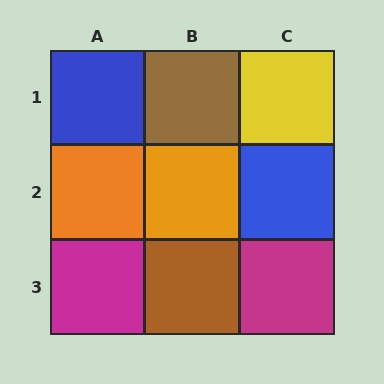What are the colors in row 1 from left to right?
Blue, brown, yellow.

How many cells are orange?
2 cells are orange.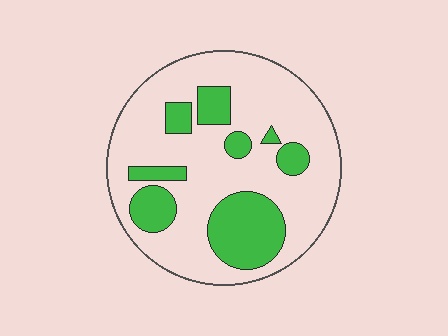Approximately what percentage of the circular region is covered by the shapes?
Approximately 25%.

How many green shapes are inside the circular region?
8.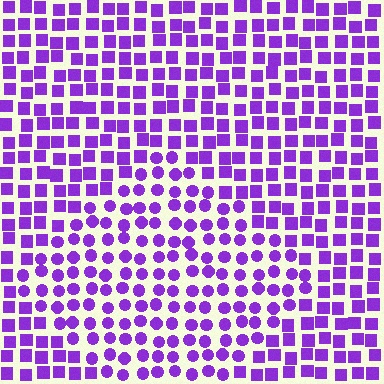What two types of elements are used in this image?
The image uses circles inside the diamond region and squares outside it.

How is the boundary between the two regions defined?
The boundary is defined by a change in element shape: circles inside vs. squares outside. All elements share the same color and spacing.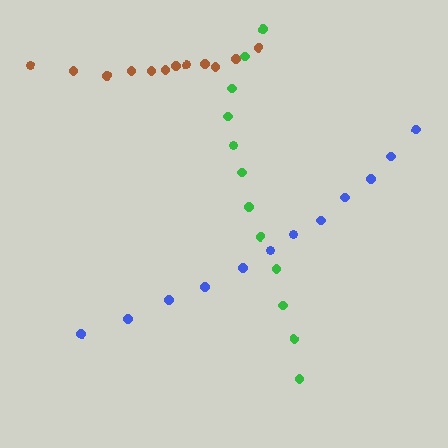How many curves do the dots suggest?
There are 3 distinct paths.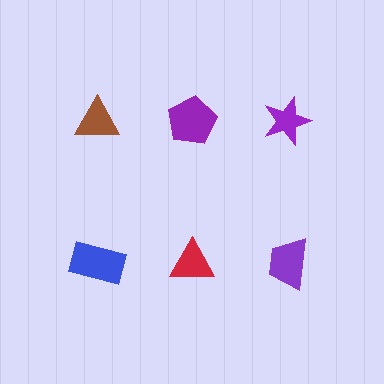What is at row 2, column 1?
A blue rectangle.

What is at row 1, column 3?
A purple star.